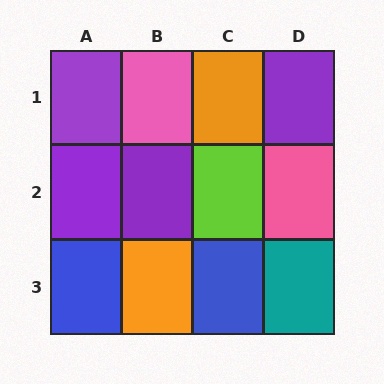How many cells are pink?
2 cells are pink.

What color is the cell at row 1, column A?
Purple.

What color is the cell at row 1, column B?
Pink.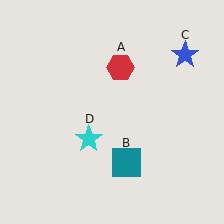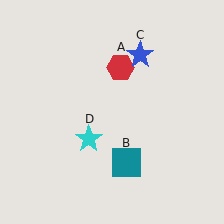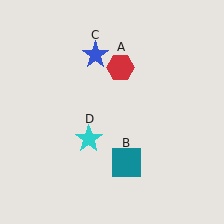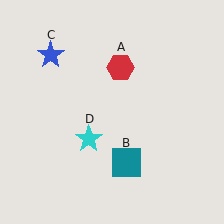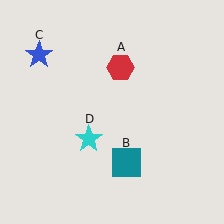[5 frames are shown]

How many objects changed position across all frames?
1 object changed position: blue star (object C).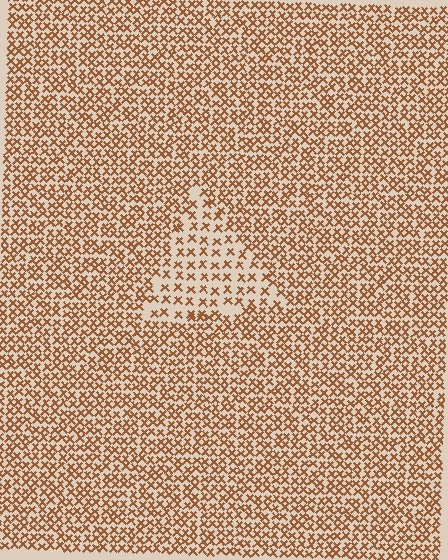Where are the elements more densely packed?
The elements are more densely packed outside the triangle boundary.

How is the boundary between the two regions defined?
The boundary is defined by a change in element density (approximately 1.9x ratio). All elements are the same color, size, and shape.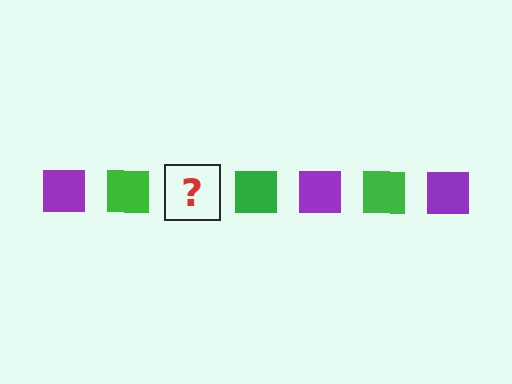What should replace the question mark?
The question mark should be replaced with a purple square.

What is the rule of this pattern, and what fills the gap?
The rule is that the pattern cycles through purple, green squares. The gap should be filled with a purple square.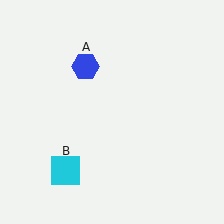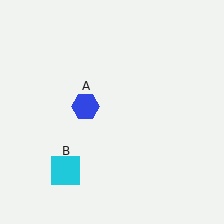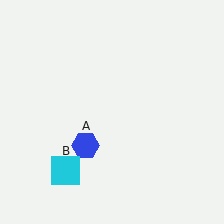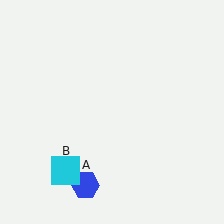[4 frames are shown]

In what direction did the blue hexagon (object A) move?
The blue hexagon (object A) moved down.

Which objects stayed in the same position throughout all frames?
Cyan square (object B) remained stationary.